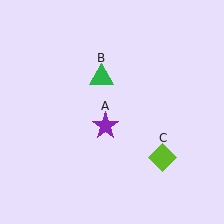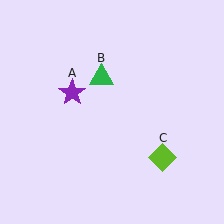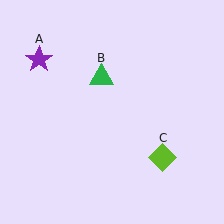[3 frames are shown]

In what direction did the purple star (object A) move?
The purple star (object A) moved up and to the left.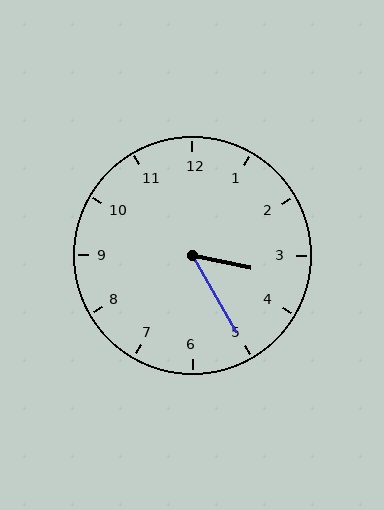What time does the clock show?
3:25.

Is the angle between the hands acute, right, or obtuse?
It is acute.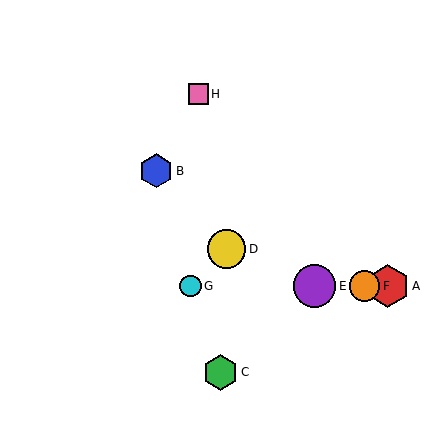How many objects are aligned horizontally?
4 objects (A, E, F, G) are aligned horizontally.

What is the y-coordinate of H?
Object H is at y≈94.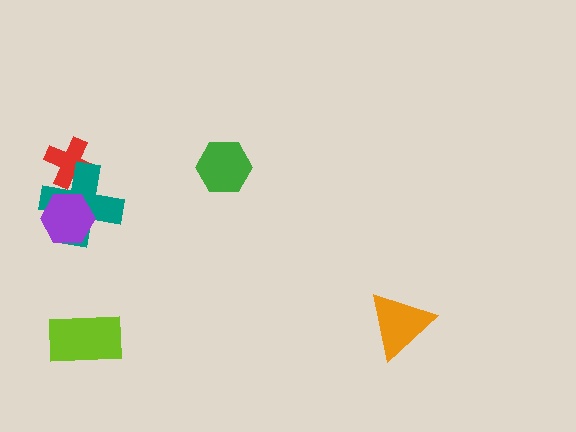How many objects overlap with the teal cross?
2 objects overlap with the teal cross.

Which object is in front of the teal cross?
The purple hexagon is in front of the teal cross.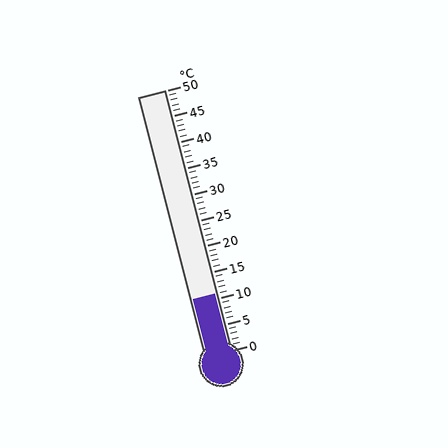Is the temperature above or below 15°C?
The temperature is below 15°C.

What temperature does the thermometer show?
The thermometer shows approximately 11°C.